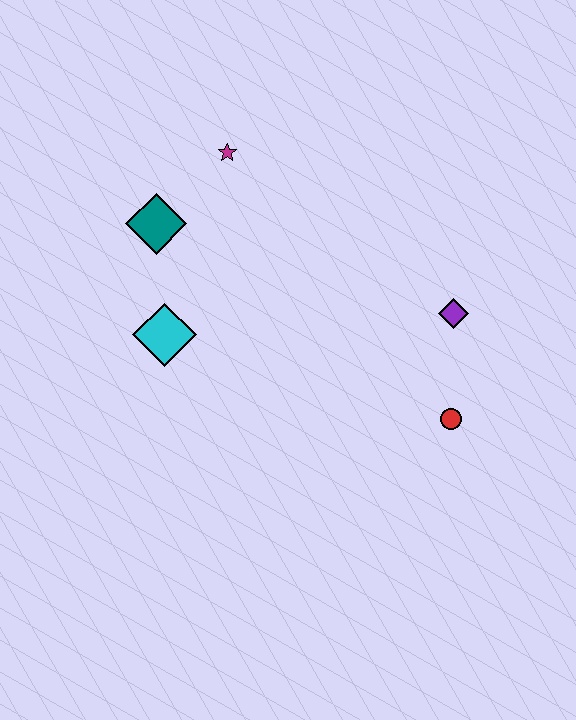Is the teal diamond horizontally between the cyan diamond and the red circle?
No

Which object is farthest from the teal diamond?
The red circle is farthest from the teal diamond.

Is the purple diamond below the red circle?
No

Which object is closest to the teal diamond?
The magenta star is closest to the teal diamond.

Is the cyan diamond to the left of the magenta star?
Yes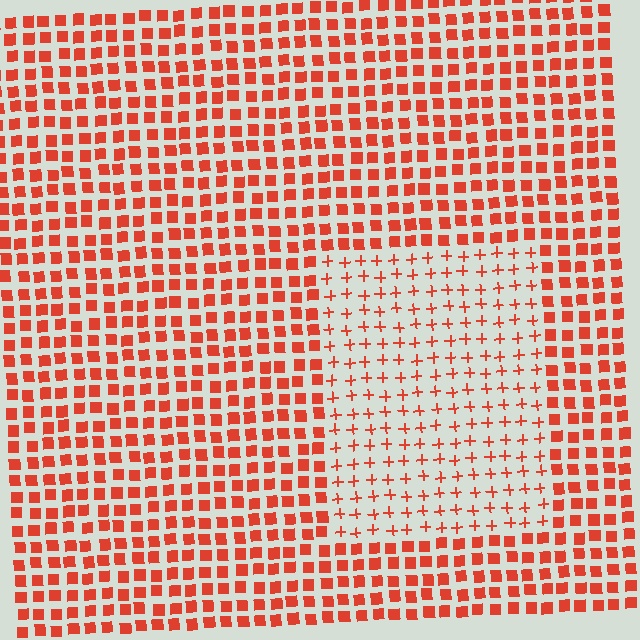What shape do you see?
I see a rectangle.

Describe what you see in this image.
The image is filled with small red elements arranged in a uniform grid. A rectangle-shaped region contains plus signs, while the surrounding area contains squares. The boundary is defined purely by the change in element shape.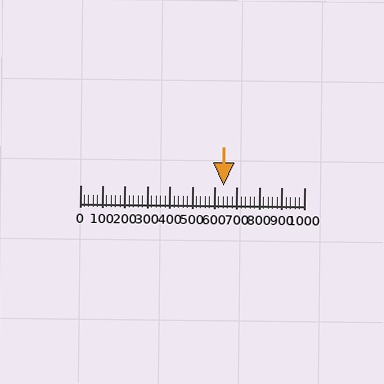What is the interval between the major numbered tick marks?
The major tick marks are spaced 100 units apart.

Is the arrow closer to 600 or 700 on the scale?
The arrow is closer to 600.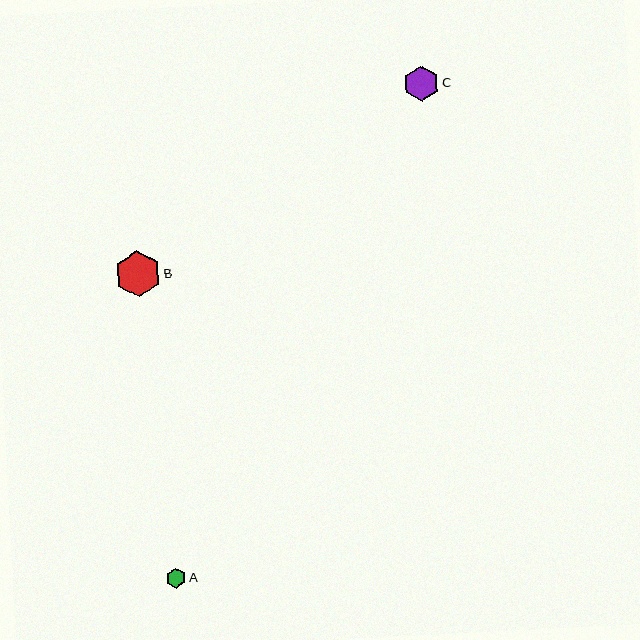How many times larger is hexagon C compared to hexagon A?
Hexagon C is approximately 1.8 times the size of hexagon A.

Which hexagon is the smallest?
Hexagon A is the smallest with a size of approximately 20 pixels.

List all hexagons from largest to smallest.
From largest to smallest: B, C, A.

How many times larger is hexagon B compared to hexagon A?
Hexagon B is approximately 2.3 times the size of hexagon A.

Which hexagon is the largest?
Hexagon B is the largest with a size of approximately 46 pixels.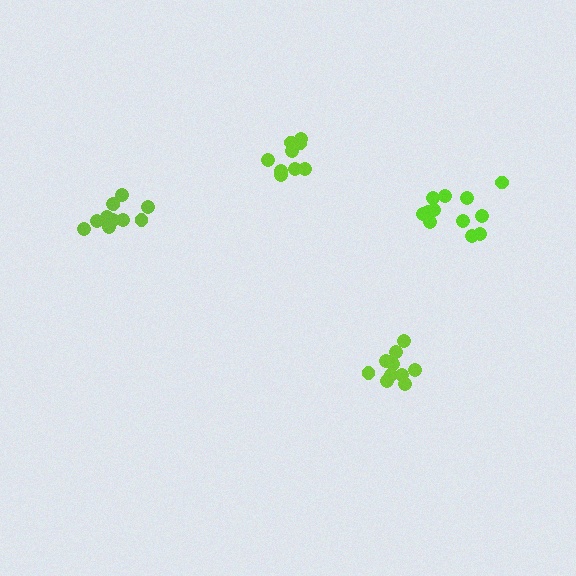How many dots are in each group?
Group 1: 12 dots, Group 2: 10 dots, Group 3: 12 dots, Group 4: 10 dots (44 total).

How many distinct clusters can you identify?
There are 4 distinct clusters.